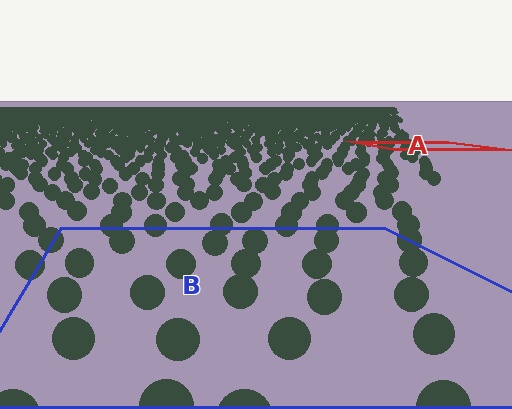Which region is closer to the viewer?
Region B is closer. The texture elements there are larger and more spread out.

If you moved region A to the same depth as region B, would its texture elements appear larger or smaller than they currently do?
They would appear larger. At a closer depth, the same texture elements are projected at a bigger on-screen size.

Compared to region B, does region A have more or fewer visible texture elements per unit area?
Region A has more texture elements per unit area — they are packed more densely because it is farther away.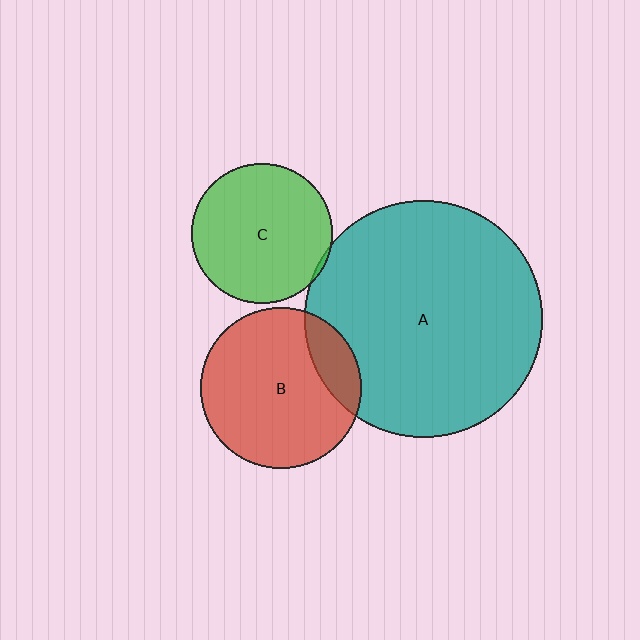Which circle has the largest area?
Circle A (teal).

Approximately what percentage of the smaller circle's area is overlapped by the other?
Approximately 15%.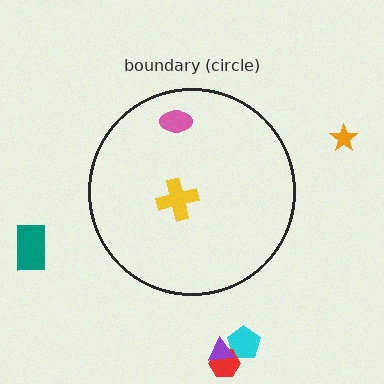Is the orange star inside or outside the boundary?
Outside.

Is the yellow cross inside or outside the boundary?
Inside.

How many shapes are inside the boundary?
2 inside, 5 outside.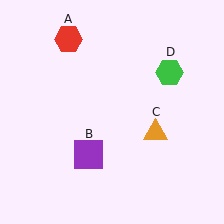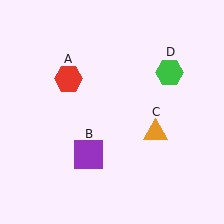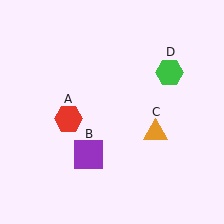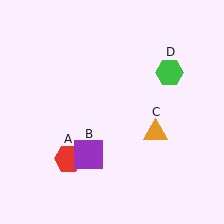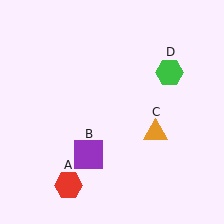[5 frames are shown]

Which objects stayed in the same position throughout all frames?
Purple square (object B) and orange triangle (object C) and green hexagon (object D) remained stationary.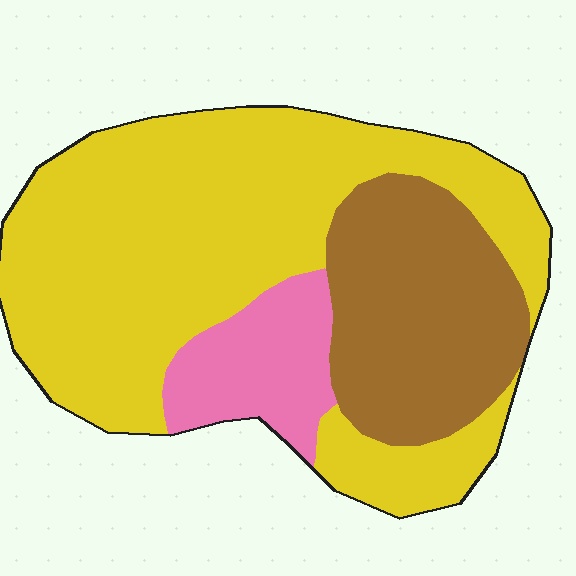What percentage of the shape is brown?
Brown takes up about one quarter (1/4) of the shape.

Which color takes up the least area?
Pink, at roughly 10%.